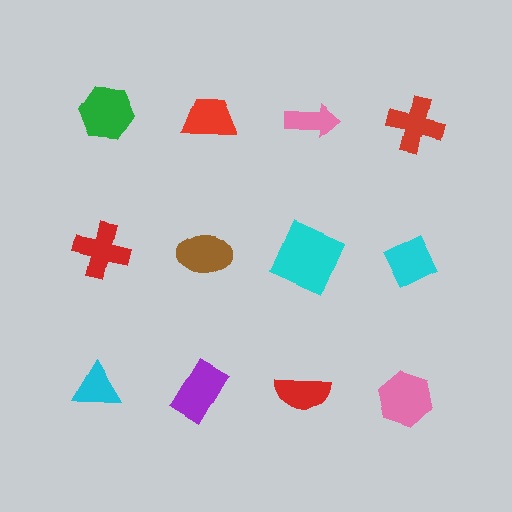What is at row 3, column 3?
A red semicircle.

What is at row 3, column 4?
A pink hexagon.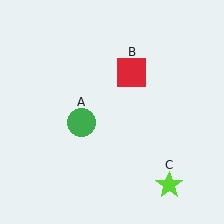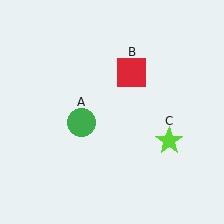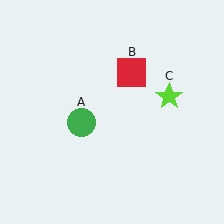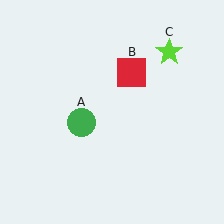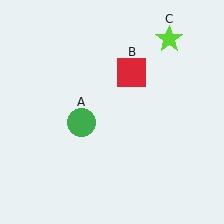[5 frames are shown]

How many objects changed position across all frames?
1 object changed position: lime star (object C).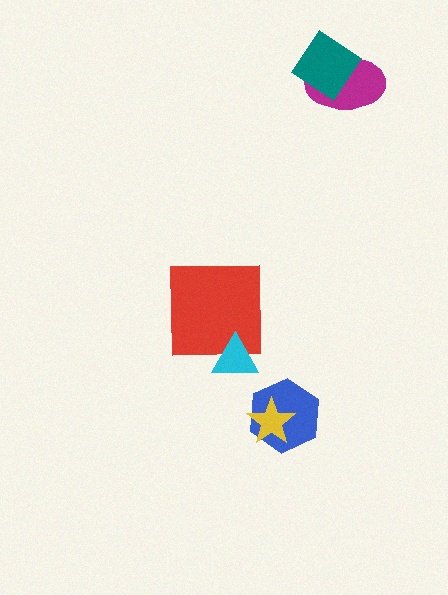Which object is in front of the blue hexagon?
The yellow star is in front of the blue hexagon.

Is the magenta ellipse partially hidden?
Yes, it is partially covered by another shape.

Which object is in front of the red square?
The cyan triangle is in front of the red square.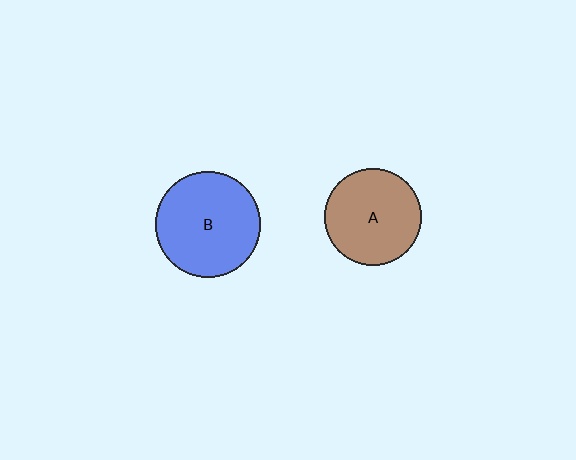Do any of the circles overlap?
No, none of the circles overlap.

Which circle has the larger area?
Circle B (blue).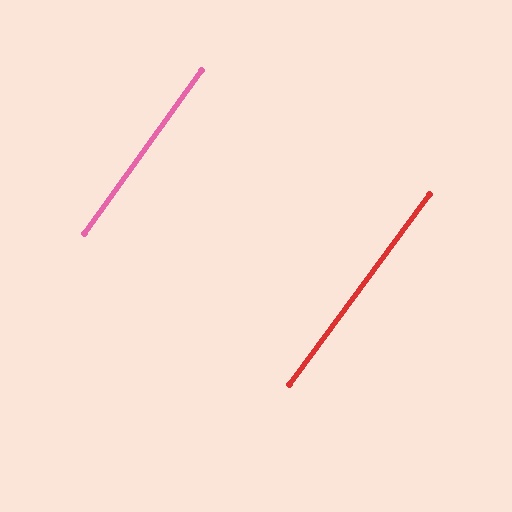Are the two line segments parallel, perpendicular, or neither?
Parallel — their directions differ by only 0.8°.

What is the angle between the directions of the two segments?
Approximately 1 degree.